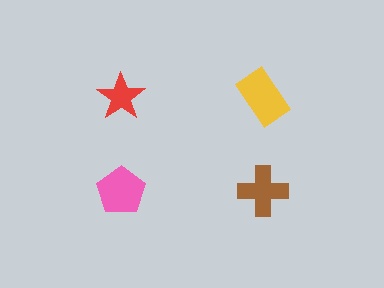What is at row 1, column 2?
A yellow rectangle.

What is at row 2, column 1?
A pink pentagon.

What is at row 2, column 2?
A brown cross.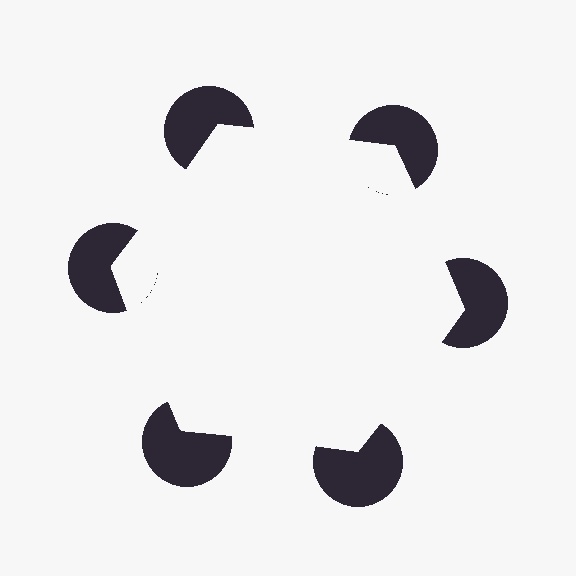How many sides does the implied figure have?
6 sides.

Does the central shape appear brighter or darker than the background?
It typically appears slightly brighter than the background, even though no actual brightness change is drawn.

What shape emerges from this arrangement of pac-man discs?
An illusory hexagon — its edges are inferred from the aligned wedge cuts in the pac-man discs, not physically drawn.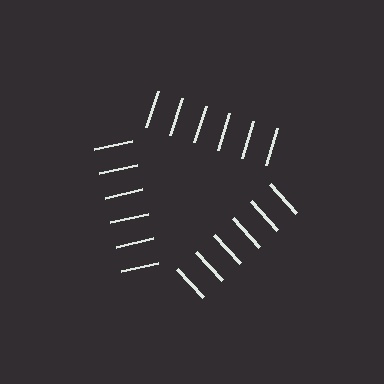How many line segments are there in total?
18 — 6 along each of the 3 edges.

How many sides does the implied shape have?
3 sides — the line-ends trace a triangle.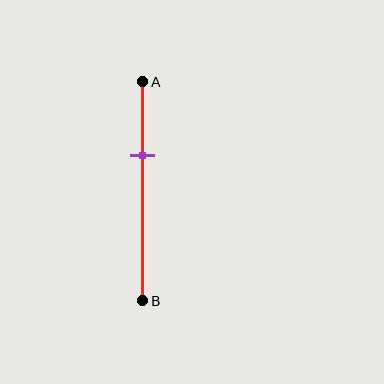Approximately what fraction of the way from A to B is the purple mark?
The purple mark is approximately 35% of the way from A to B.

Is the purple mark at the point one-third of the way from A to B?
Yes, the mark is approximately at the one-third point.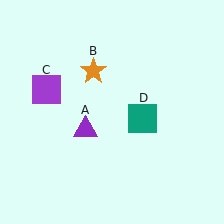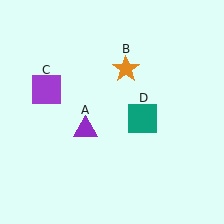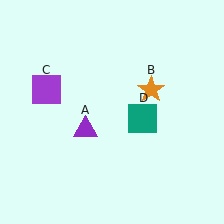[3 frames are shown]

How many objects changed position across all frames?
1 object changed position: orange star (object B).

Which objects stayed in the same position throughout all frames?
Purple triangle (object A) and purple square (object C) and teal square (object D) remained stationary.